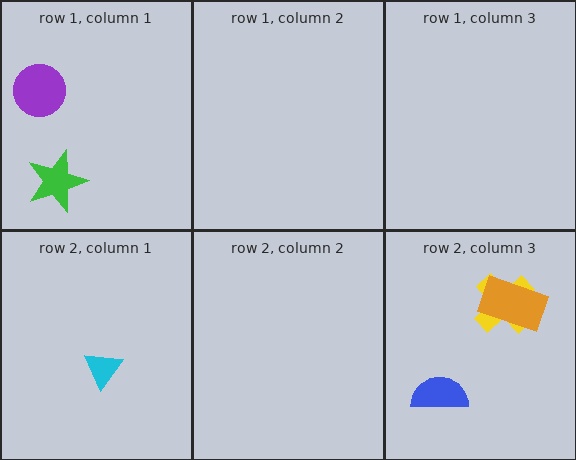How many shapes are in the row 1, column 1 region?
2.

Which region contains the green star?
The row 1, column 1 region.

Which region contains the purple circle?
The row 1, column 1 region.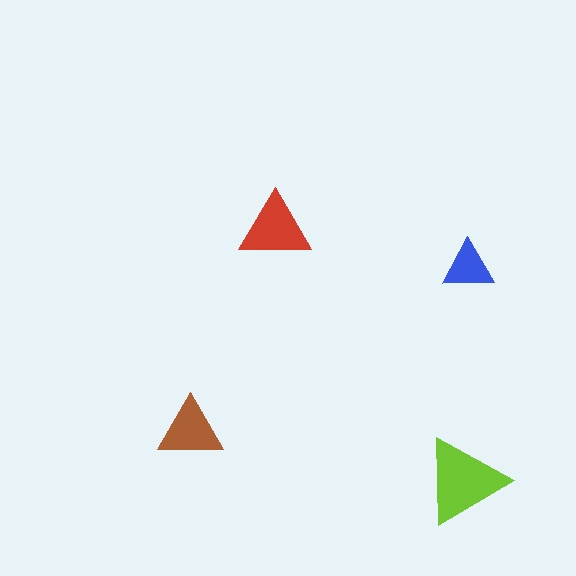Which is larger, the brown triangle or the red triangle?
The red one.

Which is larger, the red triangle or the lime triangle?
The lime one.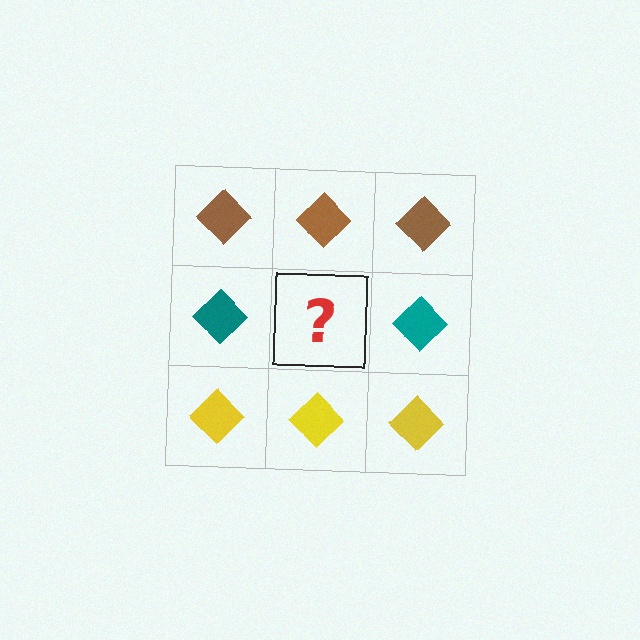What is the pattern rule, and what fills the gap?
The rule is that each row has a consistent color. The gap should be filled with a teal diamond.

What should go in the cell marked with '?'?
The missing cell should contain a teal diamond.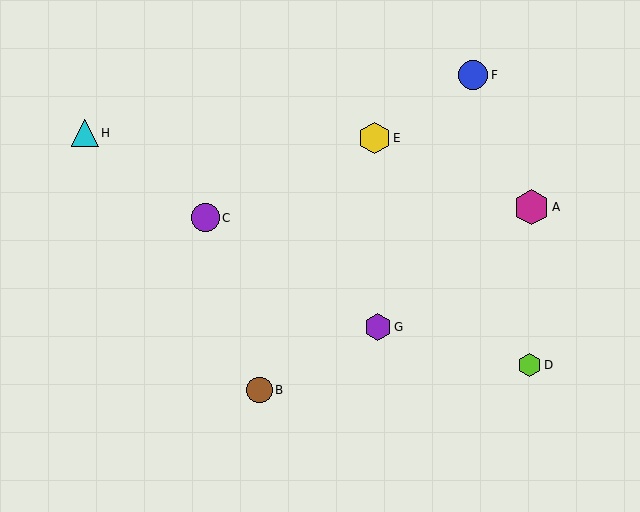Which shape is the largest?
The magenta hexagon (labeled A) is the largest.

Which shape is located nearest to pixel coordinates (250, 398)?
The brown circle (labeled B) at (259, 390) is nearest to that location.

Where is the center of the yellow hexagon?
The center of the yellow hexagon is at (374, 138).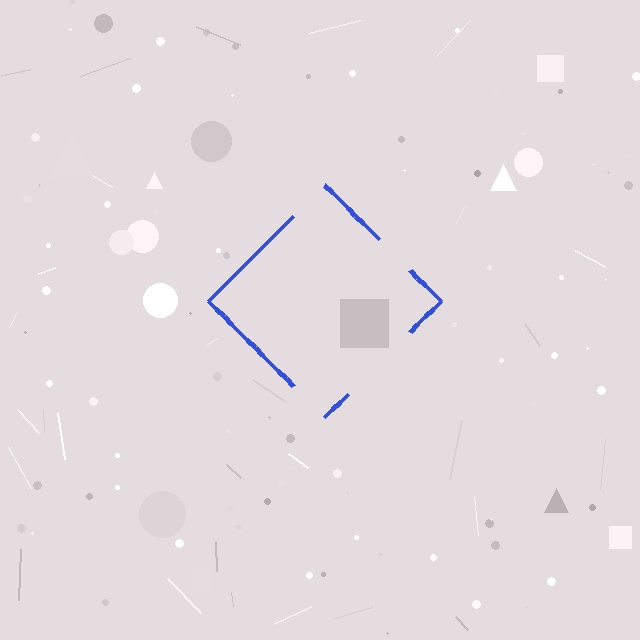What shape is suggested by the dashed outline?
The dashed outline suggests a diamond.